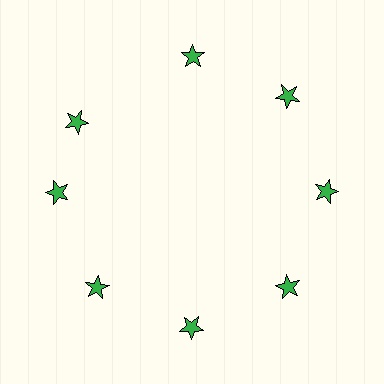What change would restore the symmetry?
The symmetry would be restored by rotating it back into even spacing with its neighbors so that all 8 stars sit at equal angles and equal distance from the center.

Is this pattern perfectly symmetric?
No. The 8 green stars are arranged in a ring, but one element near the 10 o'clock position is rotated out of alignment along the ring, breaking the 8-fold rotational symmetry.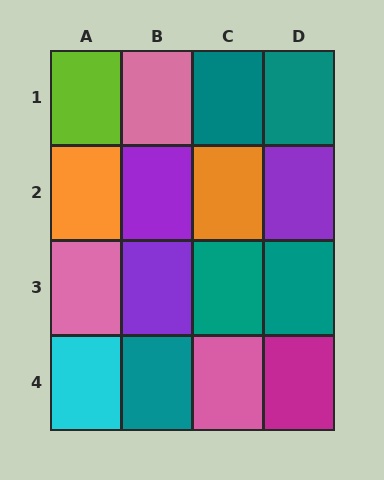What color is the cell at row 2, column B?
Purple.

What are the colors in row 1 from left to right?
Lime, pink, teal, teal.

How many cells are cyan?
1 cell is cyan.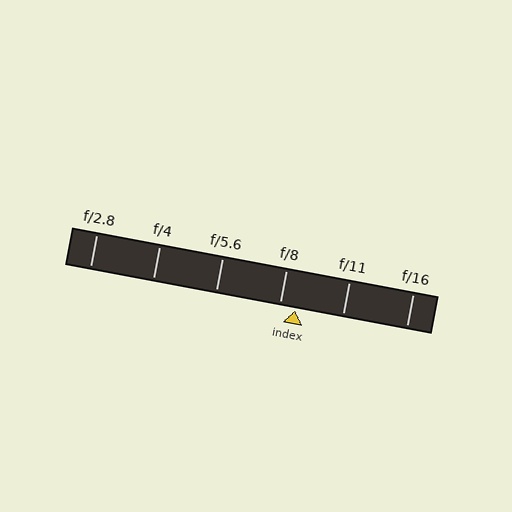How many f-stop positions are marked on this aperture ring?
There are 6 f-stop positions marked.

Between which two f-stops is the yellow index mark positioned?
The index mark is between f/8 and f/11.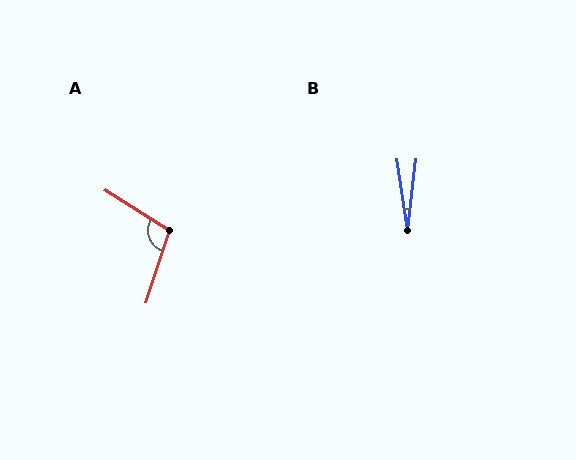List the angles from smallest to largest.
B (15°), A (104°).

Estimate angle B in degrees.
Approximately 15 degrees.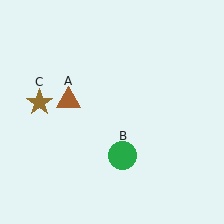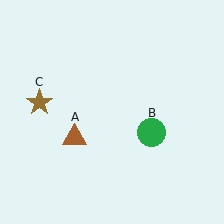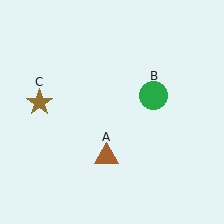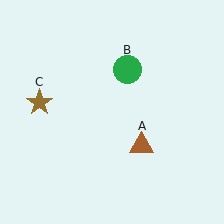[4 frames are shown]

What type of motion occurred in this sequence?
The brown triangle (object A), green circle (object B) rotated counterclockwise around the center of the scene.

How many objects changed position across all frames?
2 objects changed position: brown triangle (object A), green circle (object B).